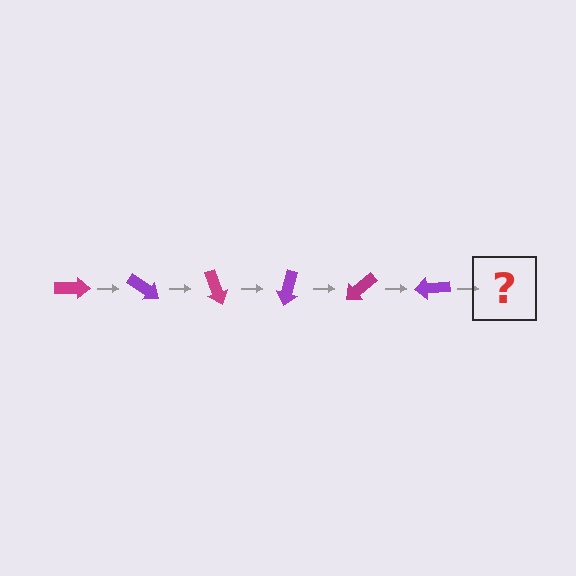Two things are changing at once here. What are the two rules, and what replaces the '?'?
The two rules are that it rotates 35 degrees each step and the color cycles through magenta and purple. The '?' should be a magenta arrow, rotated 210 degrees from the start.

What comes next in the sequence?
The next element should be a magenta arrow, rotated 210 degrees from the start.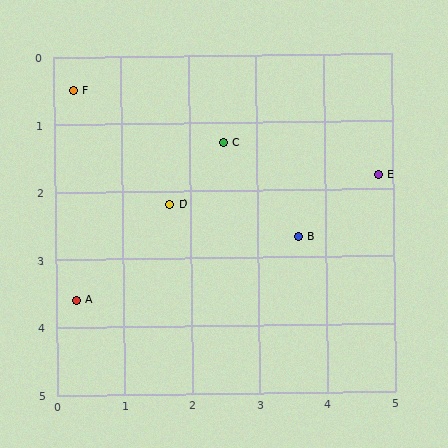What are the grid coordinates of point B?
Point B is at approximately (3.6, 2.7).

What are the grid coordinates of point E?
Point E is at approximately (4.8, 1.8).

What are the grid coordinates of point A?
Point A is at approximately (0.3, 3.6).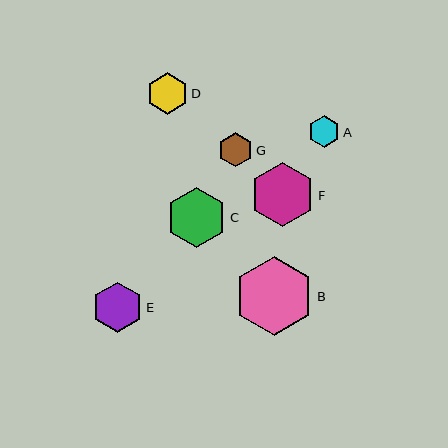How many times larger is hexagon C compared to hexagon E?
Hexagon C is approximately 1.2 times the size of hexagon E.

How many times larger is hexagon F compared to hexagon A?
Hexagon F is approximately 2.1 times the size of hexagon A.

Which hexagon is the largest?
Hexagon B is the largest with a size of approximately 79 pixels.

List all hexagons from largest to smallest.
From largest to smallest: B, F, C, E, D, G, A.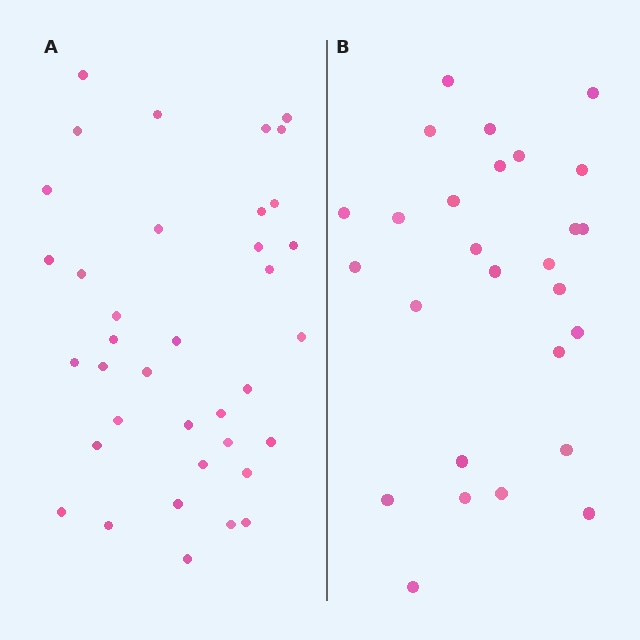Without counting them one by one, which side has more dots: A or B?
Region A (the left region) has more dots.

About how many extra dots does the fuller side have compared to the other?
Region A has roughly 10 or so more dots than region B.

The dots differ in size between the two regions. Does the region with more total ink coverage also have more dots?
No. Region B has more total ink coverage because its dots are larger, but region A actually contains more individual dots. Total area can be misleading — the number of items is what matters here.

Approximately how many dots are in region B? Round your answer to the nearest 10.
About 30 dots. (The exact count is 27, which rounds to 30.)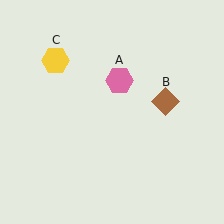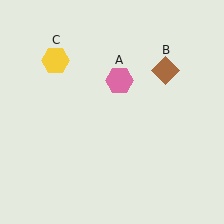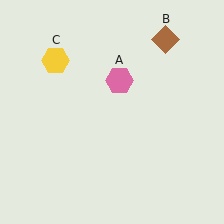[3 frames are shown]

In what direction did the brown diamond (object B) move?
The brown diamond (object B) moved up.